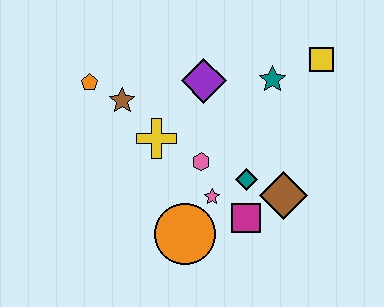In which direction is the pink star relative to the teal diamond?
The pink star is to the left of the teal diamond.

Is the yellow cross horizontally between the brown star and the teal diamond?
Yes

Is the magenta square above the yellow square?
No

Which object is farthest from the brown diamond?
The orange pentagon is farthest from the brown diamond.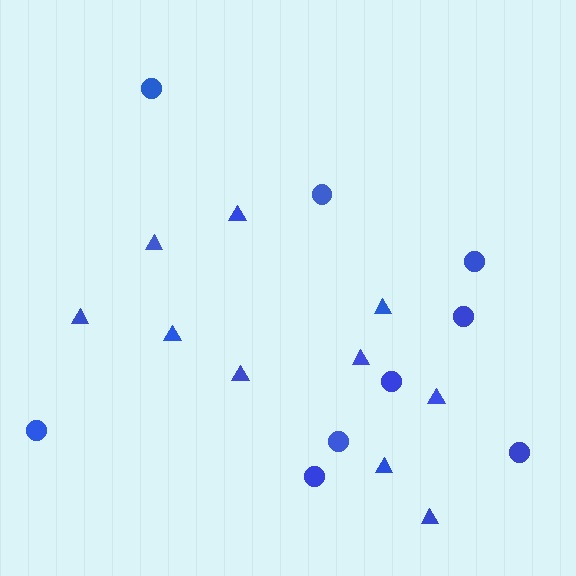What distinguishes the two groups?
There are 2 groups: one group of circles (9) and one group of triangles (10).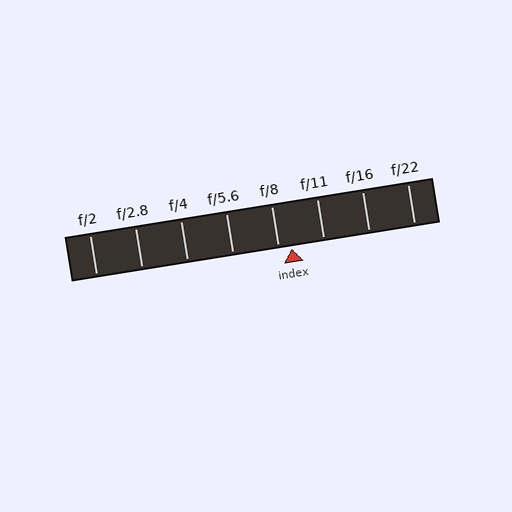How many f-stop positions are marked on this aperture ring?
There are 8 f-stop positions marked.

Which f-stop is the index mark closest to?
The index mark is closest to f/8.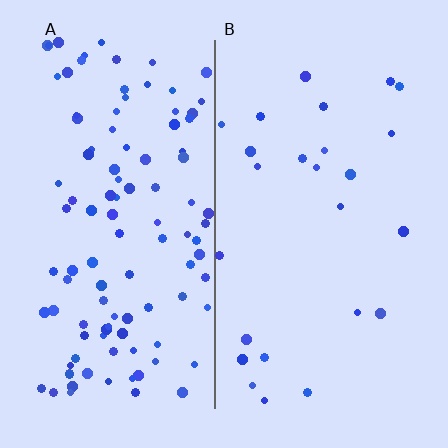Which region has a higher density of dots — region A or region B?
A (the left).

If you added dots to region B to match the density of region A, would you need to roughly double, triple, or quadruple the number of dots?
Approximately quadruple.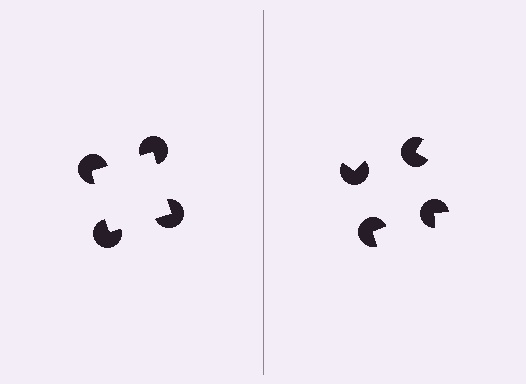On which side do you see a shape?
An illusory square appears on the left side. On the right side the wedge cuts are rotated, so no coherent shape forms.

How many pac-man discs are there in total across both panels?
8 — 4 on each side.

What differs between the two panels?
The pac-man discs are positioned identically on both sides; only the wedge orientations differ. On the left they align to a square; on the right they are misaligned.